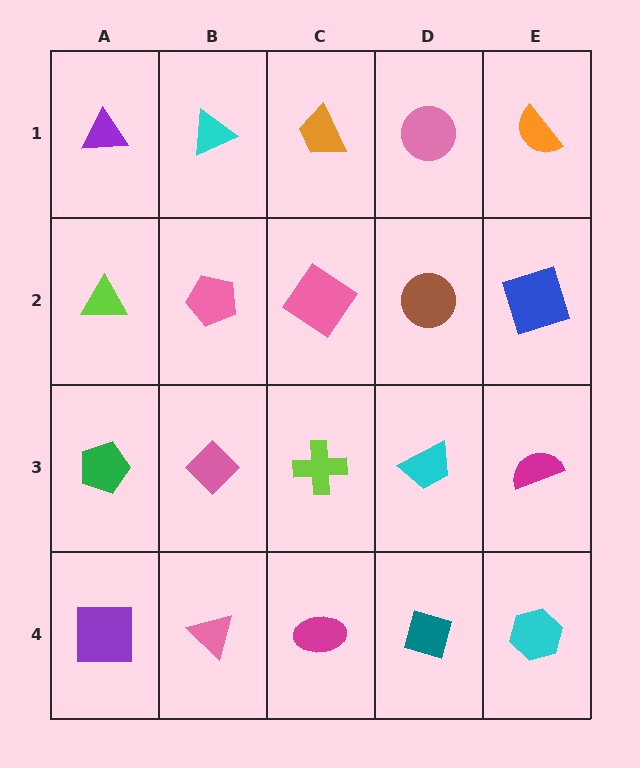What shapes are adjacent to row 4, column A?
A green pentagon (row 3, column A), a pink triangle (row 4, column B).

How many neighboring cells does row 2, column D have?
4.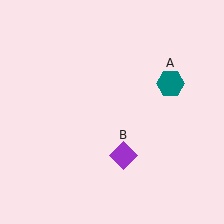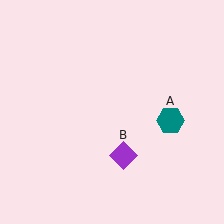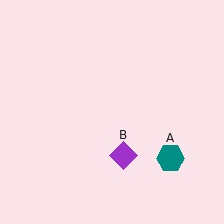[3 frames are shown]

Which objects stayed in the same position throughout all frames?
Purple diamond (object B) remained stationary.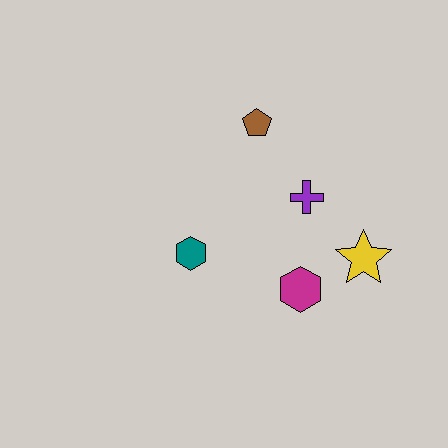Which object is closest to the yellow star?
The magenta hexagon is closest to the yellow star.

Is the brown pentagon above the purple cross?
Yes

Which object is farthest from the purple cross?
The teal hexagon is farthest from the purple cross.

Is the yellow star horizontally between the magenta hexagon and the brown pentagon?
No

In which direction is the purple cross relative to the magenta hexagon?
The purple cross is above the magenta hexagon.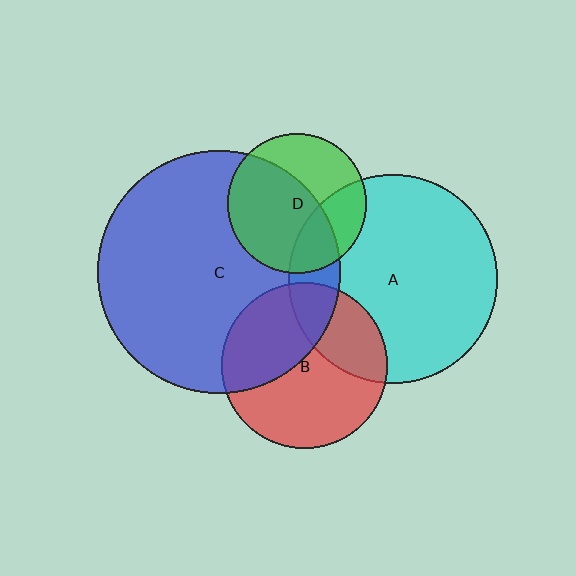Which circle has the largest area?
Circle C (blue).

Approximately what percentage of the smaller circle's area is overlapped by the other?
Approximately 15%.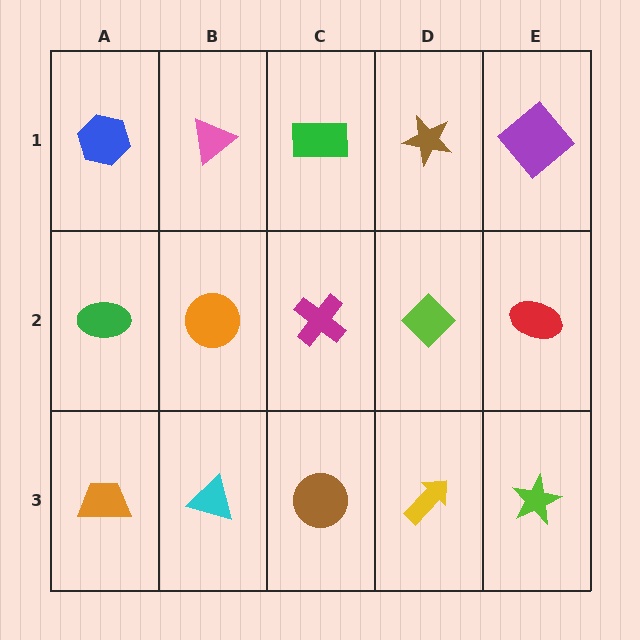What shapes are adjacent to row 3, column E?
A red ellipse (row 2, column E), a yellow arrow (row 3, column D).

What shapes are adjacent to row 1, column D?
A lime diamond (row 2, column D), a green rectangle (row 1, column C), a purple diamond (row 1, column E).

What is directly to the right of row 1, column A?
A pink triangle.